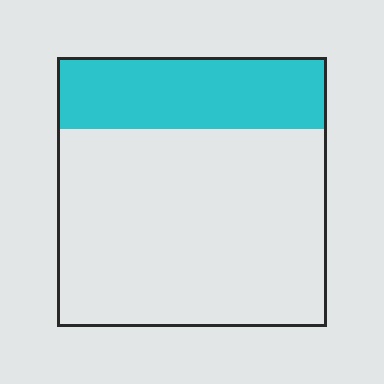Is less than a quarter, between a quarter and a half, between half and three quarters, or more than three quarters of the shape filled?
Between a quarter and a half.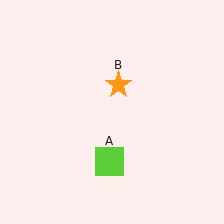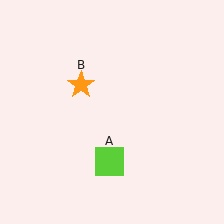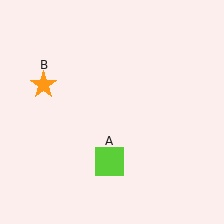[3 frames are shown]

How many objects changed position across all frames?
1 object changed position: orange star (object B).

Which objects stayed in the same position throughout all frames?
Lime square (object A) remained stationary.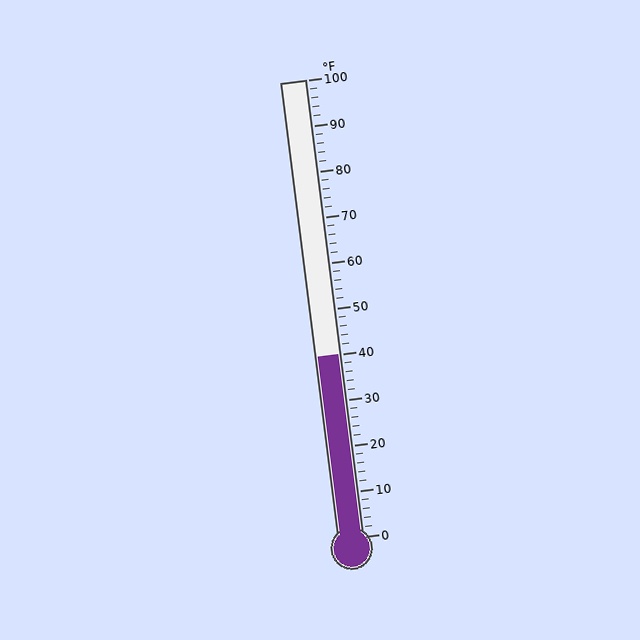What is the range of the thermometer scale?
The thermometer scale ranges from 0°F to 100°F.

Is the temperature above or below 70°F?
The temperature is below 70°F.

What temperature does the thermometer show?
The thermometer shows approximately 40°F.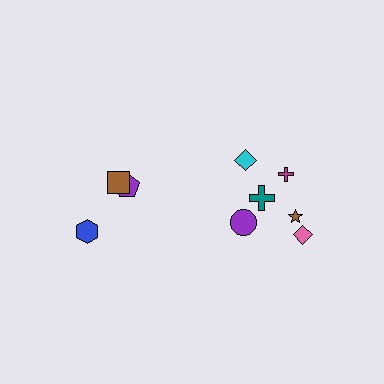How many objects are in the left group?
There are 3 objects.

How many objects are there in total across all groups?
There are 9 objects.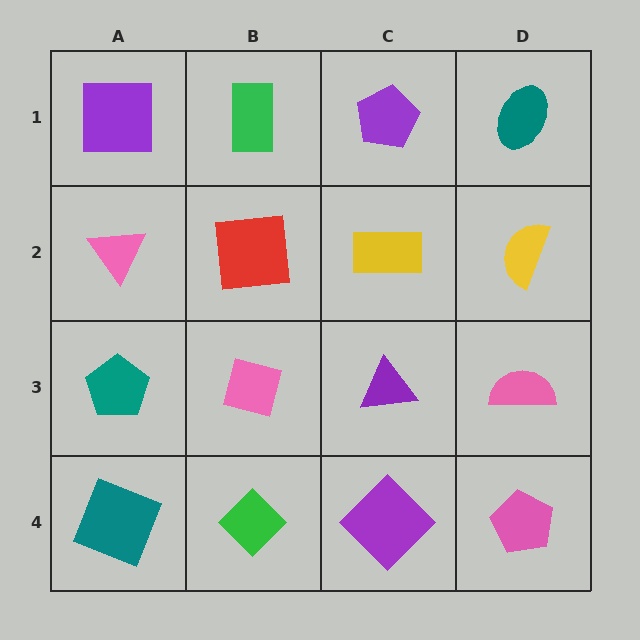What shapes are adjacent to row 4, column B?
A pink square (row 3, column B), a teal square (row 4, column A), a purple diamond (row 4, column C).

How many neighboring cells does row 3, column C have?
4.